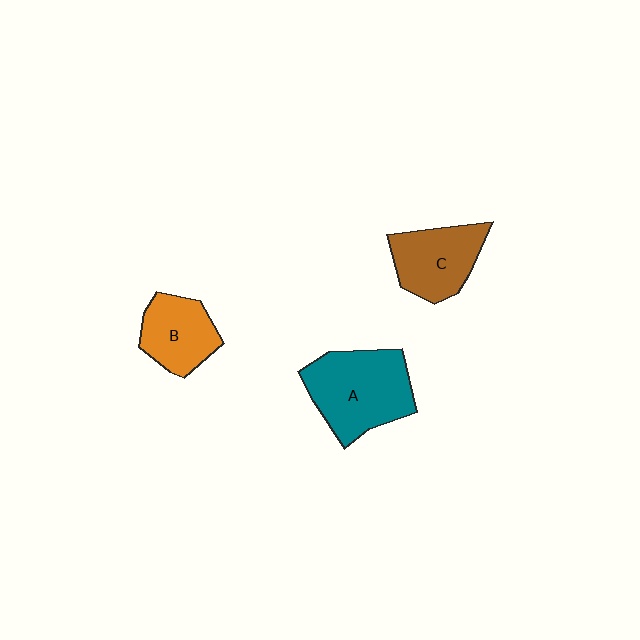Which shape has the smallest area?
Shape B (orange).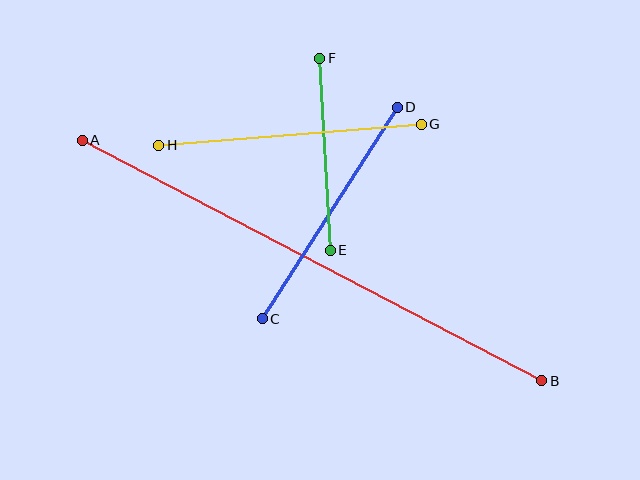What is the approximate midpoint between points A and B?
The midpoint is at approximately (312, 261) pixels.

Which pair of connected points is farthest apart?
Points A and B are farthest apart.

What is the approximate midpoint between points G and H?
The midpoint is at approximately (290, 135) pixels.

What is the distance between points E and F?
The distance is approximately 192 pixels.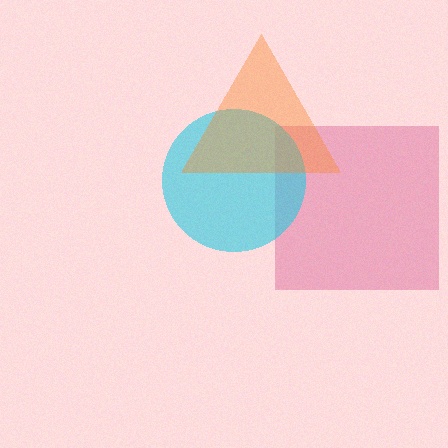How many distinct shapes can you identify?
There are 3 distinct shapes: a pink square, a cyan circle, an orange triangle.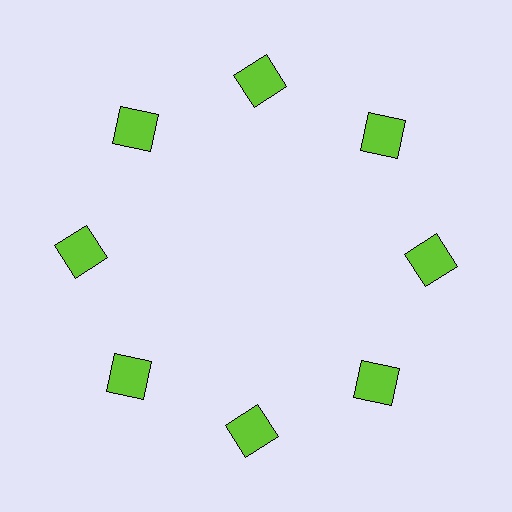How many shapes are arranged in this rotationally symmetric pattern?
There are 8 shapes, arranged in 8 groups of 1.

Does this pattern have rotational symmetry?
Yes, this pattern has 8-fold rotational symmetry. It looks the same after rotating 45 degrees around the center.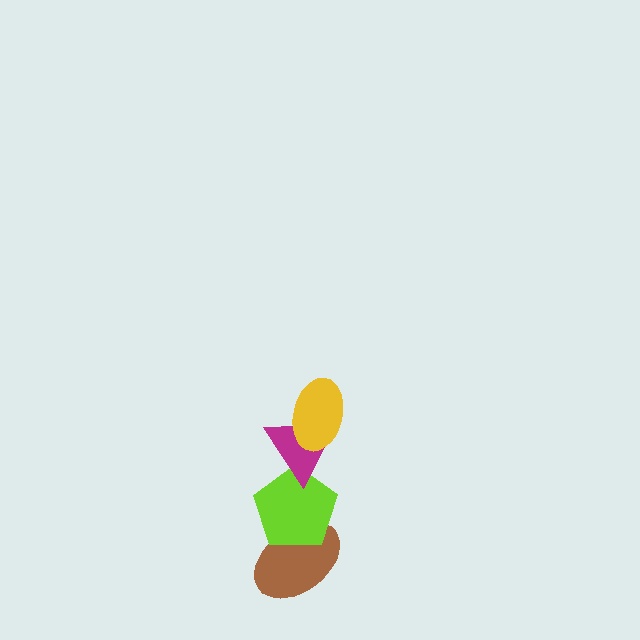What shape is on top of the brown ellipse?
The lime pentagon is on top of the brown ellipse.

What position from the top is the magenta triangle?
The magenta triangle is 2nd from the top.